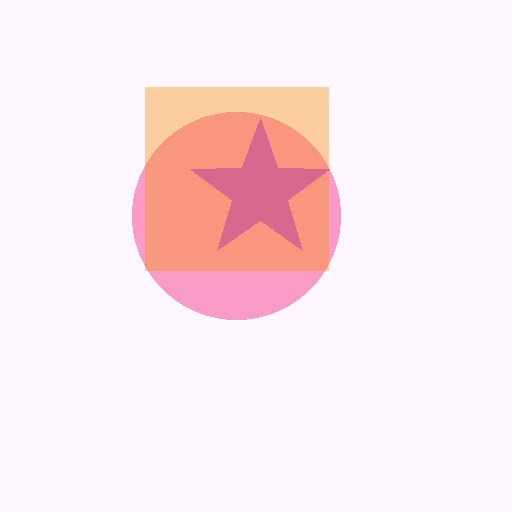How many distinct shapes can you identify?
There are 3 distinct shapes: a pink circle, an orange square, a magenta star.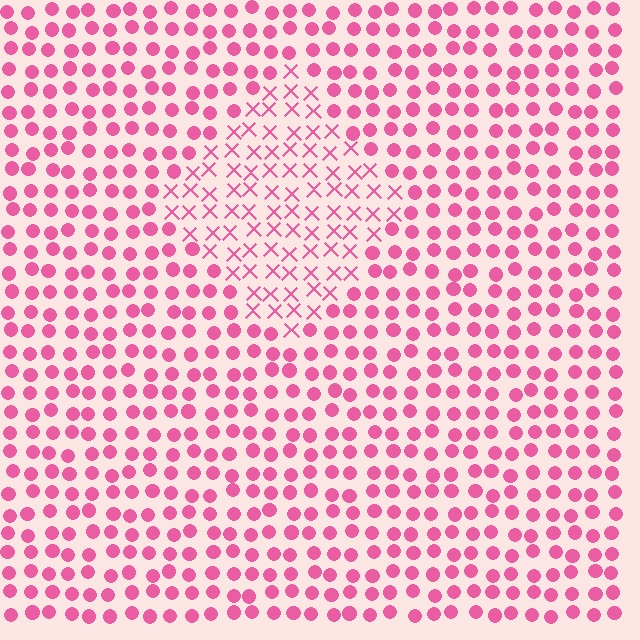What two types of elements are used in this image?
The image uses X marks inside the diamond region and circles outside it.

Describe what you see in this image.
The image is filled with small pink elements arranged in a uniform grid. A diamond-shaped region contains X marks, while the surrounding area contains circles. The boundary is defined purely by the change in element shape.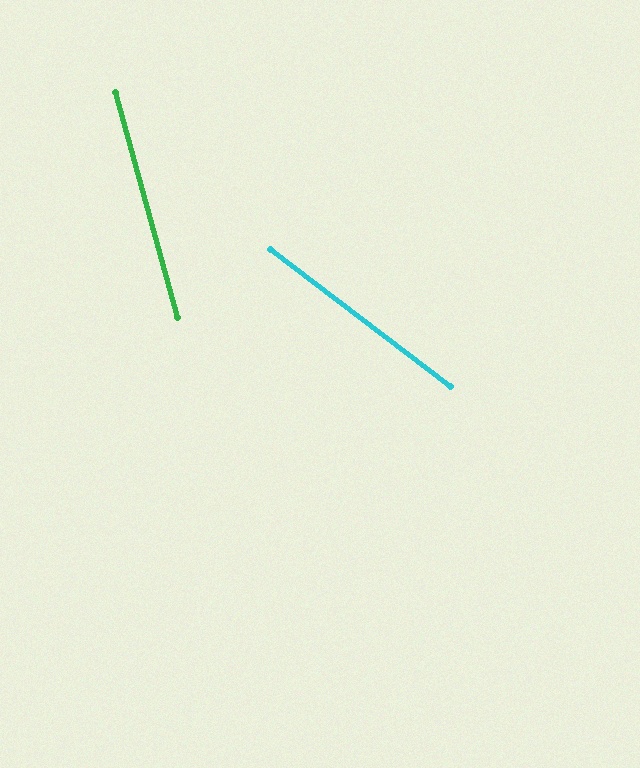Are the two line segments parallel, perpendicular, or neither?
Neither parallel nor perpendicular — they differ by about 37°.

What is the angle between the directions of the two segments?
Approximately 37 degrees.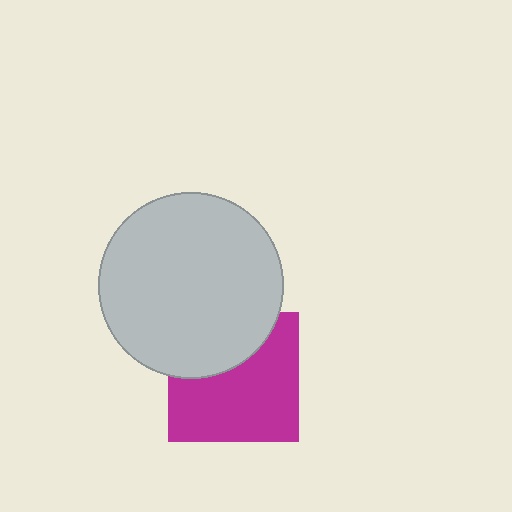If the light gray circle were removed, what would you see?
You would see the complete magenta square.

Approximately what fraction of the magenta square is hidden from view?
Roughly 35% of the magenta square is hidden behind the light gray circle.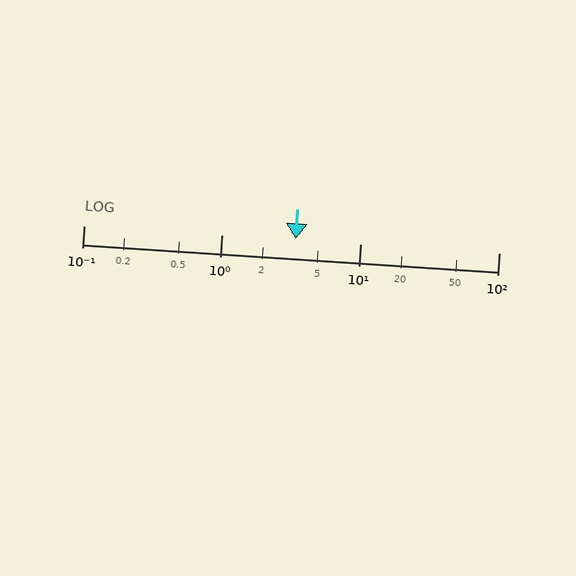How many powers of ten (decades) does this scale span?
The scale spans 3 decades, from 0.1 to 100.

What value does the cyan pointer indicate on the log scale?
The pointer indicates approximately 3.4.